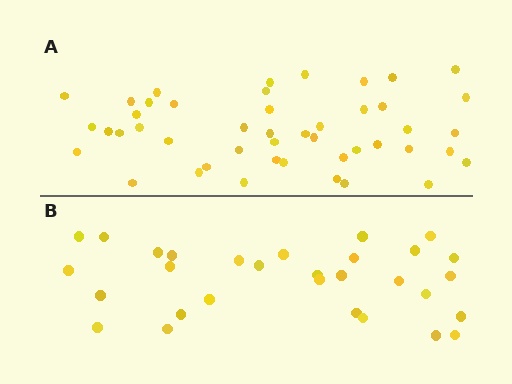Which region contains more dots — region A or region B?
Region A (the top region) has more dots.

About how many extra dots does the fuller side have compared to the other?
Region A has approximately 15 more dots than region B.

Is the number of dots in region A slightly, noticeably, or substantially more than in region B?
Region A has substantially more. The ratio is roughly 1.5 to 1.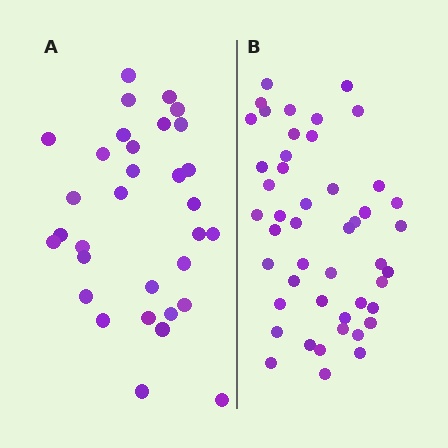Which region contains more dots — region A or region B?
Region B (the right region) has more dots.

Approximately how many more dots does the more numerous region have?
Region B has approximately 15 more dots than region A.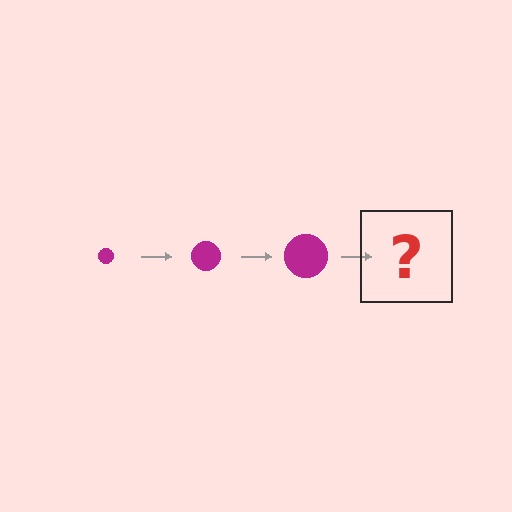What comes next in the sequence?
The next element should be a magenta circle, larger than the previous one.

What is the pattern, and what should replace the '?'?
The pattern is that the circle gets progressively larger each step. The '?' should be a magenta circle, larger than the previous one.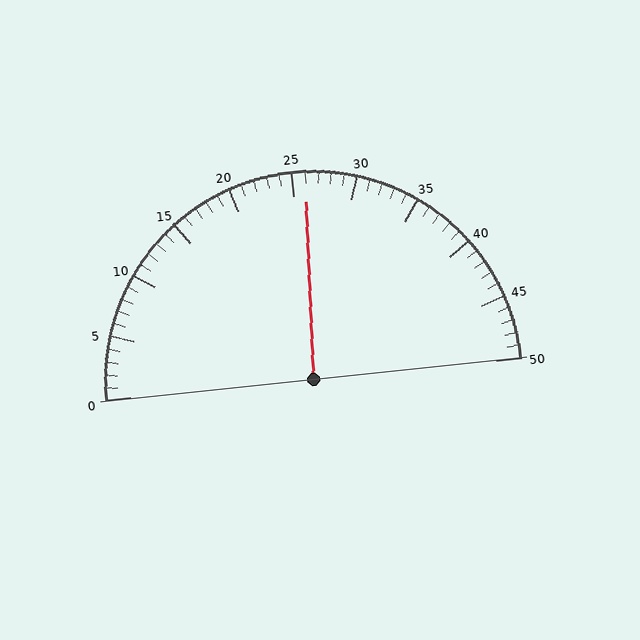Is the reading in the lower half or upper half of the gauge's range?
The reading is in the upper half of the range (0 to 50).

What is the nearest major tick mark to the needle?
The nearest major tick mark is 25.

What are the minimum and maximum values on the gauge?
The gauge ranges from 0 to 50.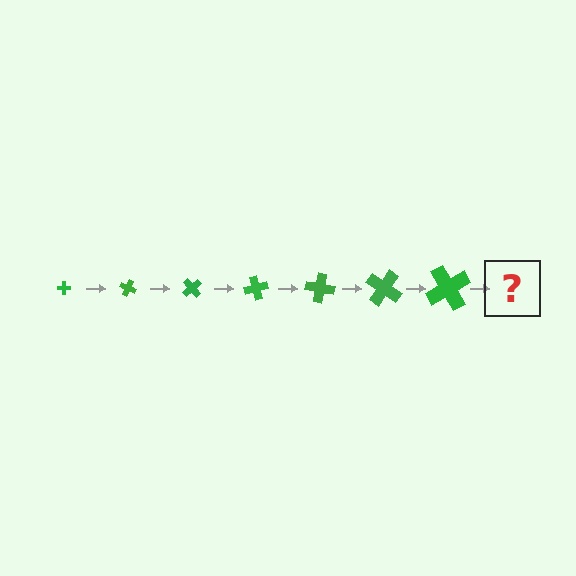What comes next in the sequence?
The next element should be a cross, larger than the previous one and rotated 175 degrees from the start.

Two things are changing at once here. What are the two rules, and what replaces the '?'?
The two rules are that the cross grows larger each step and it rotates 25 degrees each step. The '?' should be a cross, larger than the previous one and rotated 175 degrees from the start.